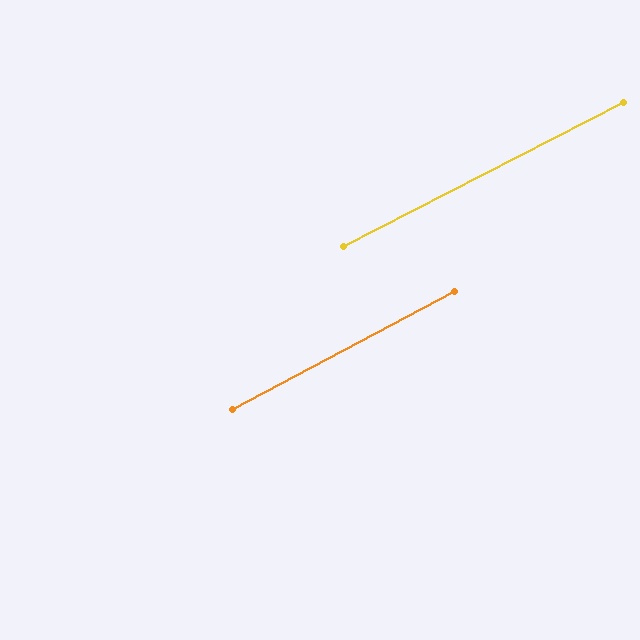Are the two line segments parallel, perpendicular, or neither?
Parallel — their directions differ by only 0.6°.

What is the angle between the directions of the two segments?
Approximately 1 degree.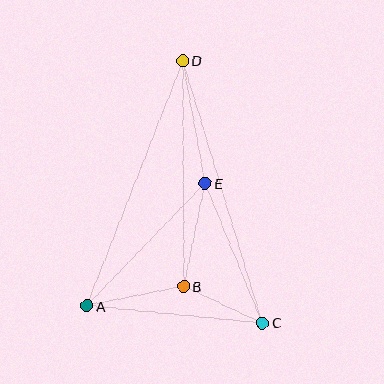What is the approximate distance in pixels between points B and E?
The distance between B and E is approximately 105 pixels.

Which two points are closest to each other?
Points B and C are closest to each other.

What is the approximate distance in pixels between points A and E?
The distance between A and E is approximately 170 pixels.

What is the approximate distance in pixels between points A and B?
The distance between A and B is approximately 98 pixels.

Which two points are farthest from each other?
Points C and D are farthest from each other.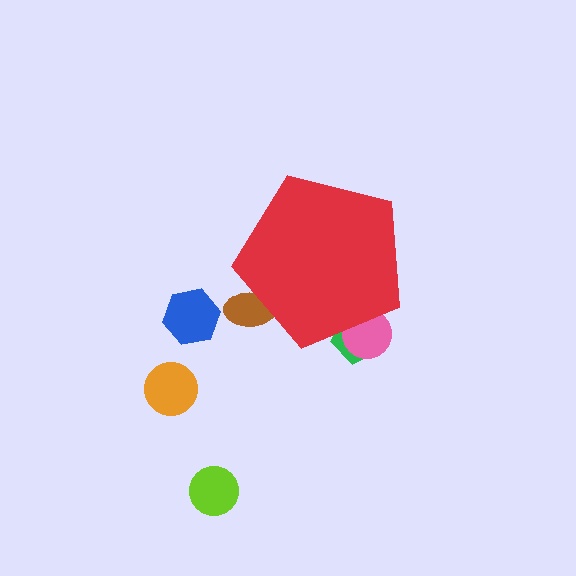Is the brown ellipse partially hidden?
Yes, the brown ellipse is partially hidden behind the red pentagon.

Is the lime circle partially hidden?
No, the lime circle is fully visible.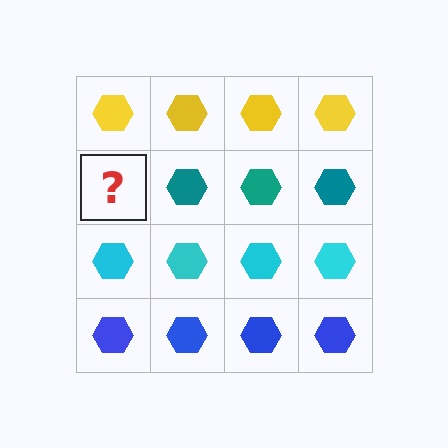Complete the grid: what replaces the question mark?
The question mark should be replaced with a teal hexagon.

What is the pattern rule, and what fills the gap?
The rule is that each row has a consistent color. The gap should be filled with a teal hexagon.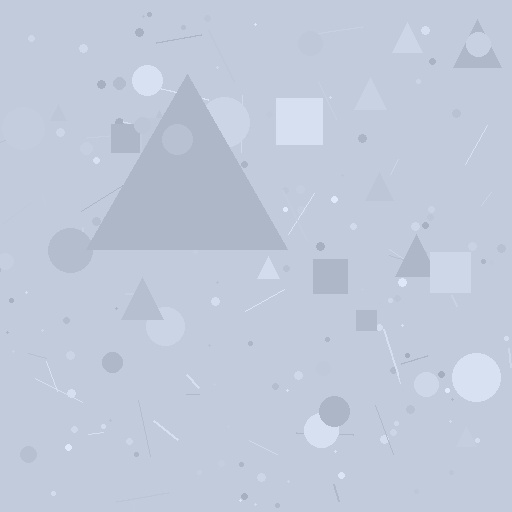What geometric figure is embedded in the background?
A triangle is embedded in the background.